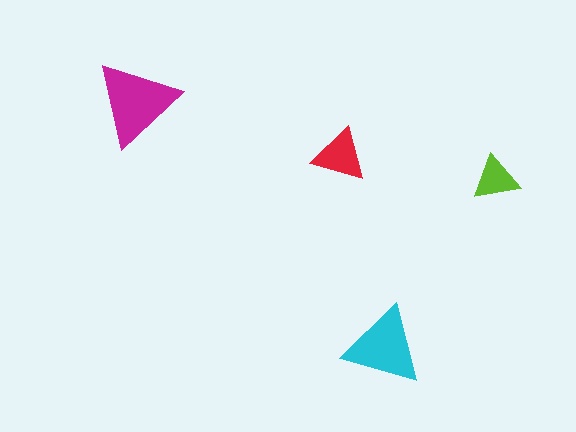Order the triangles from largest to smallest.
the magenta one, the cyan one, the red one, the lime one.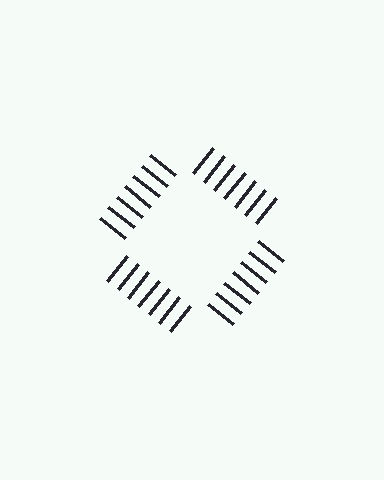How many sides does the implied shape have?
4 sides — the line-ends trace a square.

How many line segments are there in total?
28 — 7 along each of the 4 edges.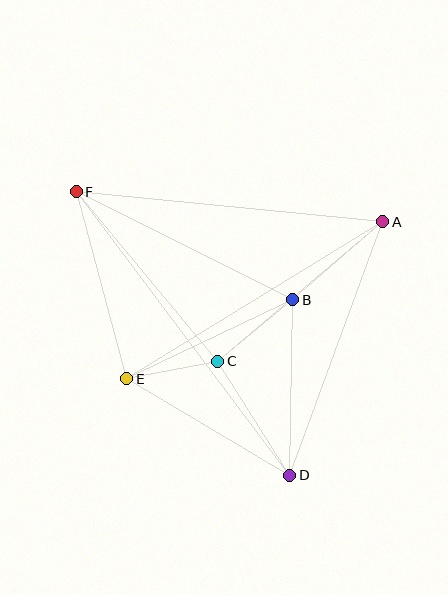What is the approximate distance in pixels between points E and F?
The distance between E and F is approximately 194 pixels.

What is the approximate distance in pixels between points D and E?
The distance between D and E is approximately 189 pixels.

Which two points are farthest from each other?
Points D and F are farthest from each other.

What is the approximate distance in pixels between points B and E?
The distance between B and E is approximately 184 pixels.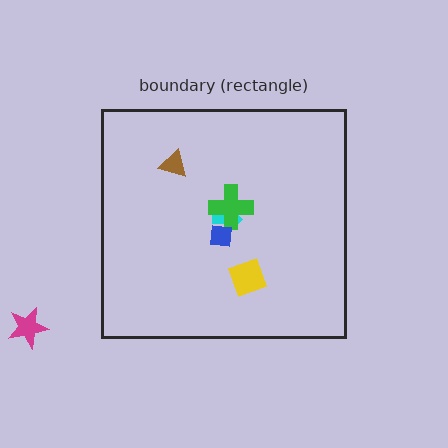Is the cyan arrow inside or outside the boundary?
Inside.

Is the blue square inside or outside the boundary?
Inside.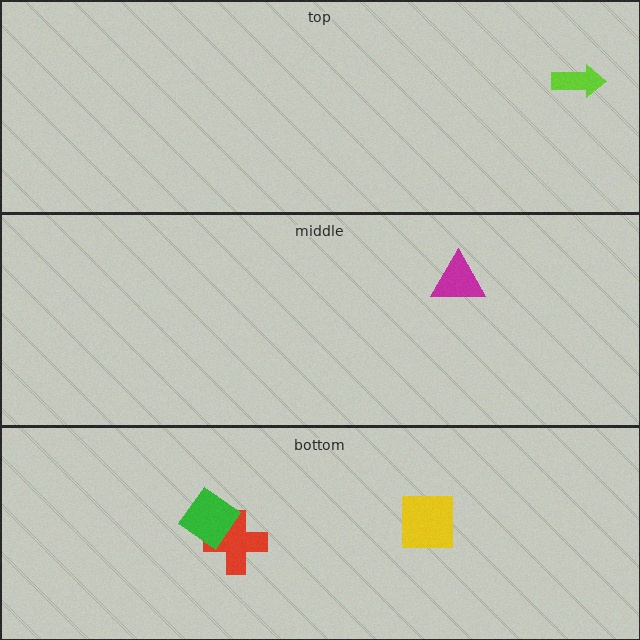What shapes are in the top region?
The lime arrow.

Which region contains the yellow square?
The bottom region.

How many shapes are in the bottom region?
3.